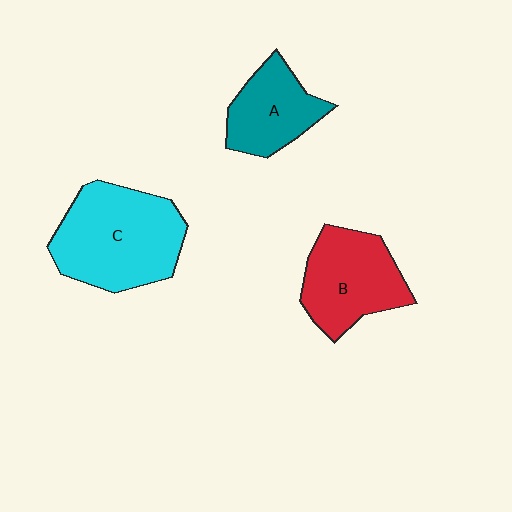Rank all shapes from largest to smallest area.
From largest to smallest: C (cyan), B (red), A (teal).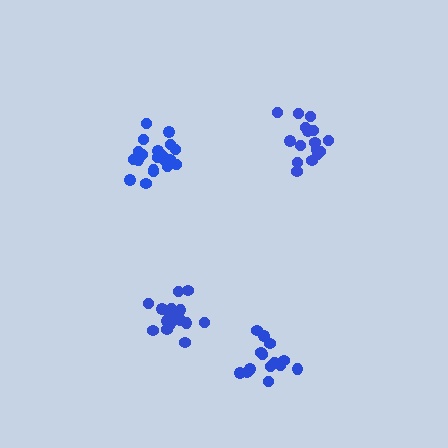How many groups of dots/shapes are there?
There are 4 groups.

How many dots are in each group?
Group 1: 18 dots, Group 2: 14 dots, Group 3: 20 dots, Group 4: 16 dots (68 total).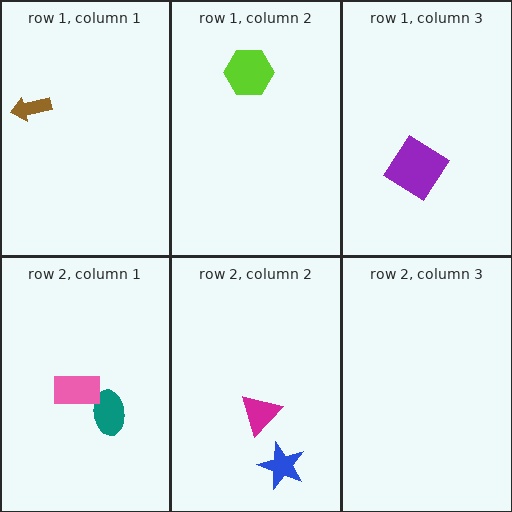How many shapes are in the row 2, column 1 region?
2.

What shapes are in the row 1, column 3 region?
The purple diamond.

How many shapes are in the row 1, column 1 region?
1.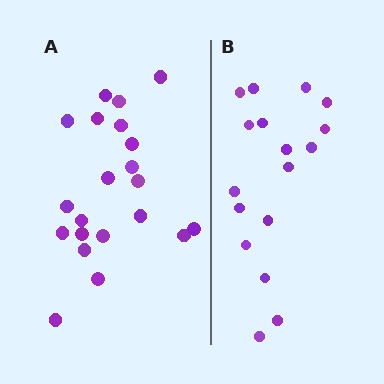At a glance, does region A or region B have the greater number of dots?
Region A (the left region) has more dots.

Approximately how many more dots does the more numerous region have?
Region A has about 4 more dots than region B.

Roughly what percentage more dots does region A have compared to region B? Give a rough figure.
About 25% more.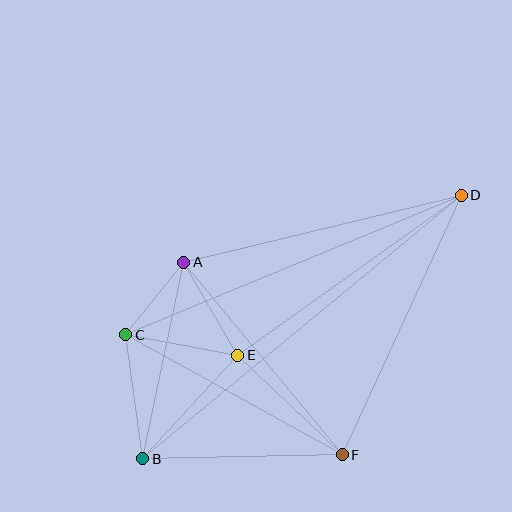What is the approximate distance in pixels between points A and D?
The distance between A and D is approximately 285 pixels.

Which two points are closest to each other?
Points A and C are closest to each other.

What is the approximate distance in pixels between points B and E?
The distance between B and E is approximately 141 pixels.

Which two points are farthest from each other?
Points B and D are farthest from each other.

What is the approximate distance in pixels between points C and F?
The distance between C and F is approximately 247 pixels.